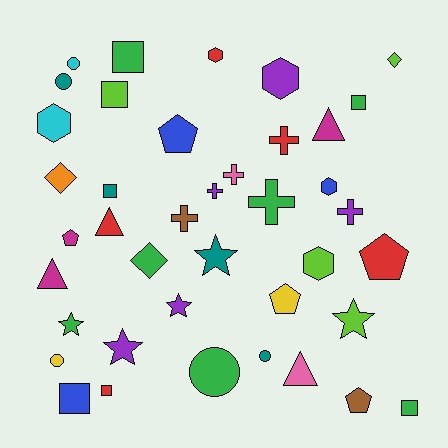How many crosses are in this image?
There are 6 crosses.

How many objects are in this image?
There are 40 objects.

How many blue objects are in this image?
There are 3 blue objects.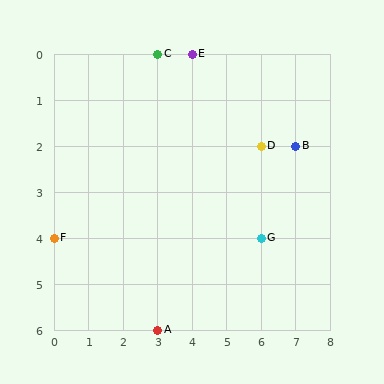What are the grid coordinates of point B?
Point B is at grid coordinates (7, 2).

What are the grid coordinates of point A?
Point A is at grid coordinates (3, 6).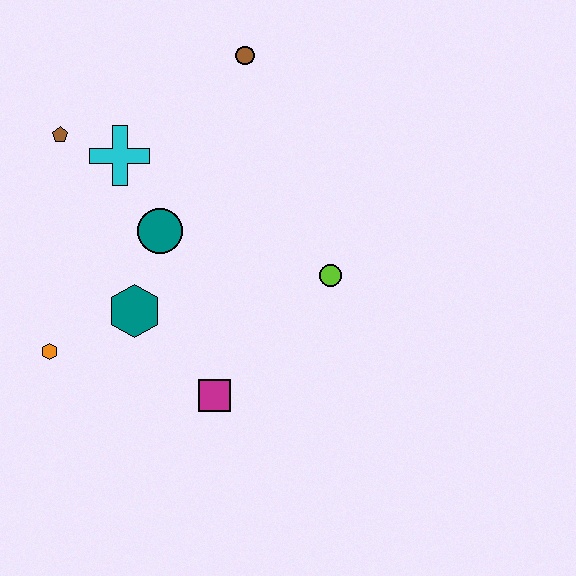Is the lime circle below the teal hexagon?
No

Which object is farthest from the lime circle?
The brown pentagon is farthest from the lime circle.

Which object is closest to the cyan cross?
The brown pentagon is closest to the cyan cross.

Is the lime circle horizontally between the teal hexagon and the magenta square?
No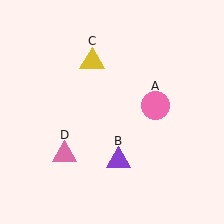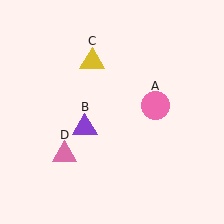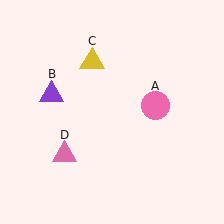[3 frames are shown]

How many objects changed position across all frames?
1 object changed position: purple triangle (object B).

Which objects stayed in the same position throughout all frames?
Pink circle (object A) and yellow triangle (object C) and pink triangle (object D) remained stationary.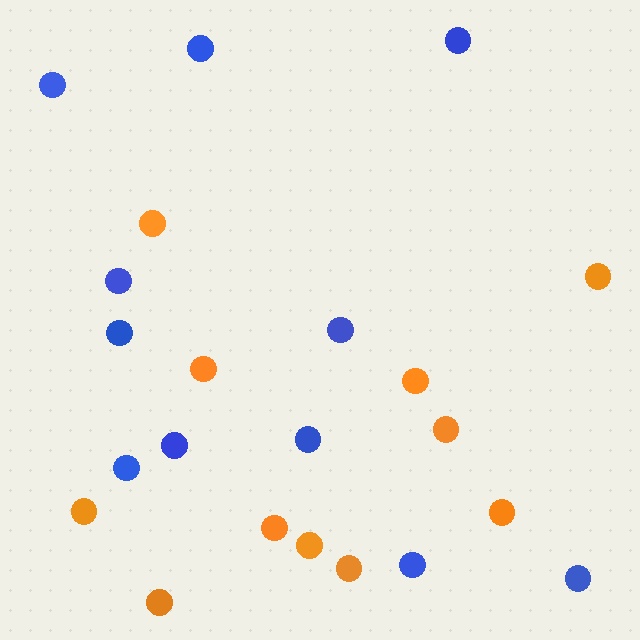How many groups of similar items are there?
There are 2 groups: one group of orange circles (11) and one group of blue circles (11).